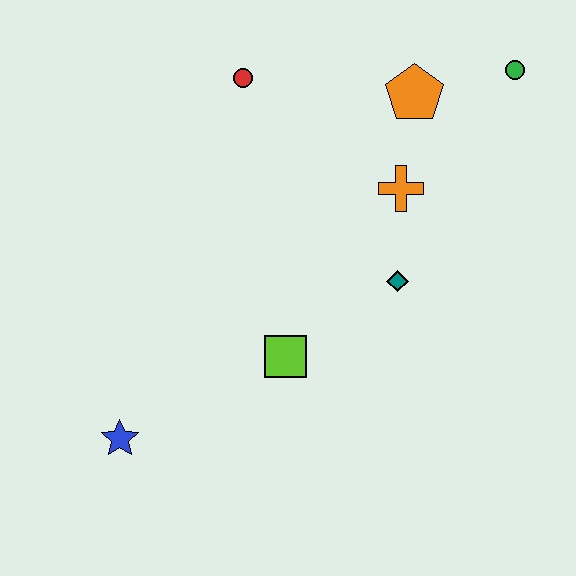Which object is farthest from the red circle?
The blue star is farthest from the red circle.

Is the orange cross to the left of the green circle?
Yes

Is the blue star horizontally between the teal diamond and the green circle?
No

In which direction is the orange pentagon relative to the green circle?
The orange pentagon is to the left of the green circle.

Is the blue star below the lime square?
Yes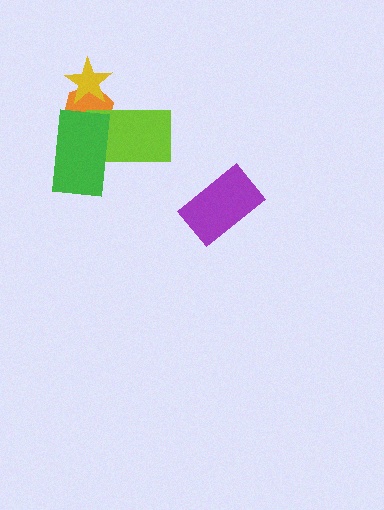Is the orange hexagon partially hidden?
Yes, it is partially covered by another shape.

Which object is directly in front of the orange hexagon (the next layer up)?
The lime rectangle is directly in front of the orange hexagon.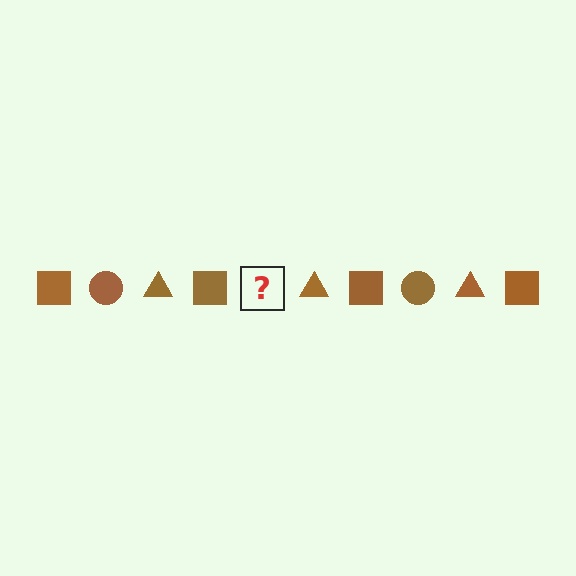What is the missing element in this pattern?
The missing element is a brown circle.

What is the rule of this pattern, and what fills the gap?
The rule is that the pattern cycles through square, circle, triangle shapes in brown. The gap should be filled with a brown circle.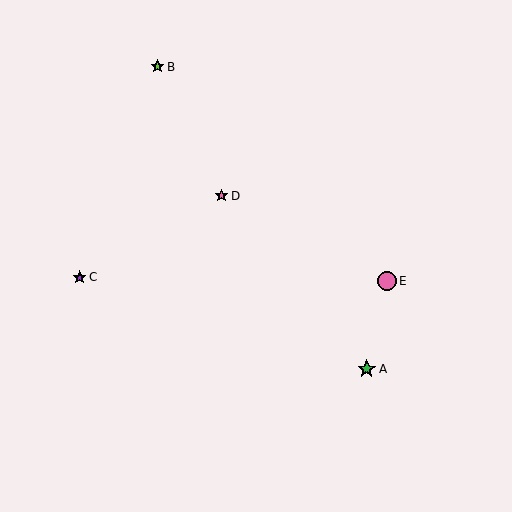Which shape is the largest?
The pink circle (labeled E) is the largest.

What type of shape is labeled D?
Shape D is a pink star.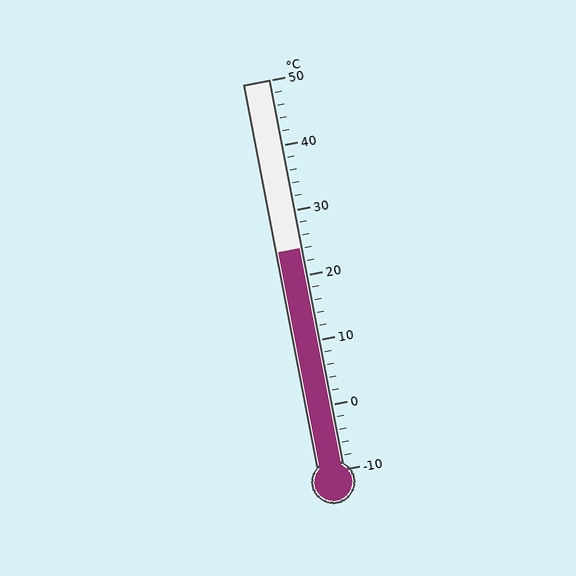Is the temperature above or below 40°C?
The temperature is below 40°C.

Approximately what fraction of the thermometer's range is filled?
The thermometer is filled to approximately 55% of its range.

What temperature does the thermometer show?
The thermometer shows approximately 24°C.